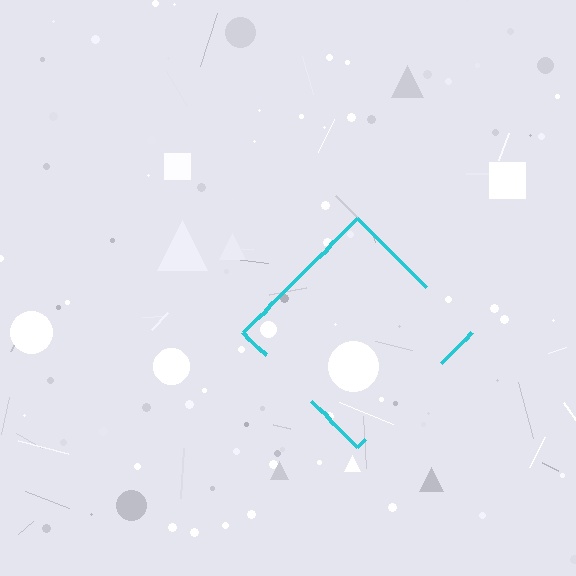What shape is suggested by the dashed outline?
The dashed outline suggests a diamond.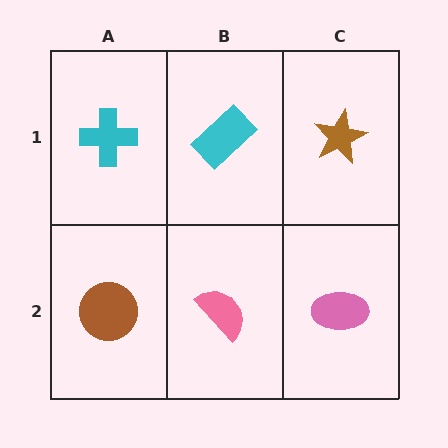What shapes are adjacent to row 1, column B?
A pink semicircle (row 2, column B), a cyan cross (row 1, column A), a brown star (row 1, column C).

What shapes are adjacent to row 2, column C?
A brown star (row 1, column C), a pink semicircle (row 2, column B).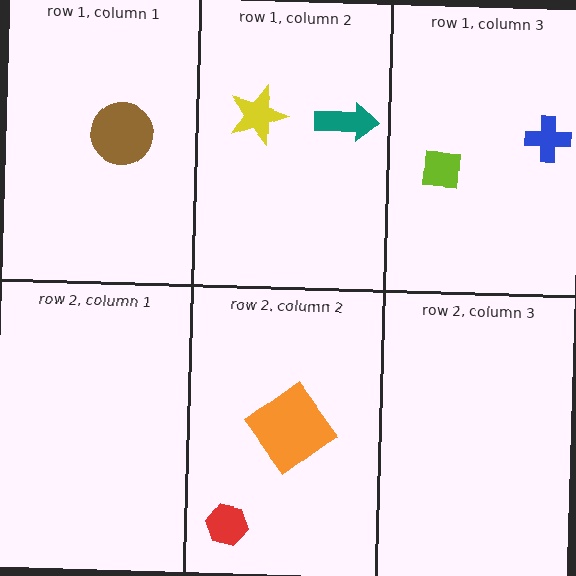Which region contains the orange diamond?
The row 2, column 2 region.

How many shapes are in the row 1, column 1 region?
1.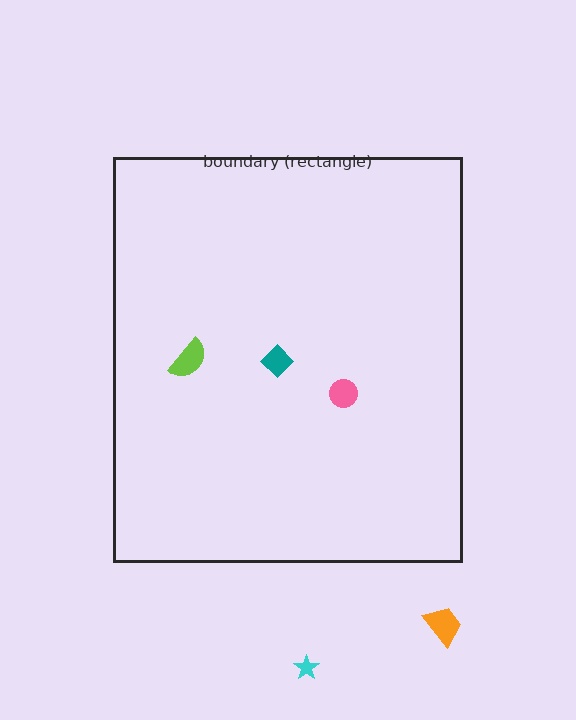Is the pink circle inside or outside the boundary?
Inside.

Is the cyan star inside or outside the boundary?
Outside.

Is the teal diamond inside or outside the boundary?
Inside.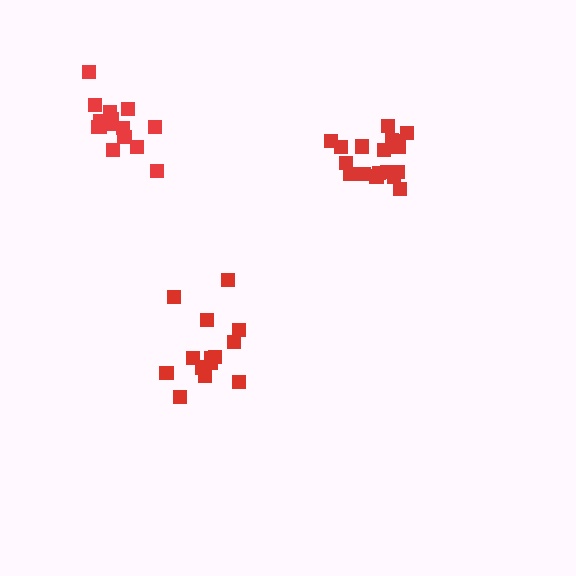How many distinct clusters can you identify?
There are 3 distinct clusters.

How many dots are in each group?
Group 1: 15 dots, Group 2: 18 dots, Group 3: 15 dots (48 total).